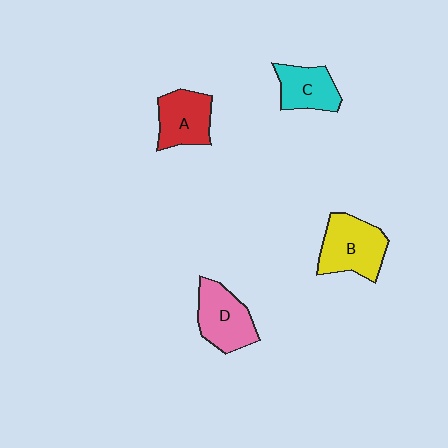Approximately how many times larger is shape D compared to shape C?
Approximately 1.2 times.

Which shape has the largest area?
Shape B (yellow).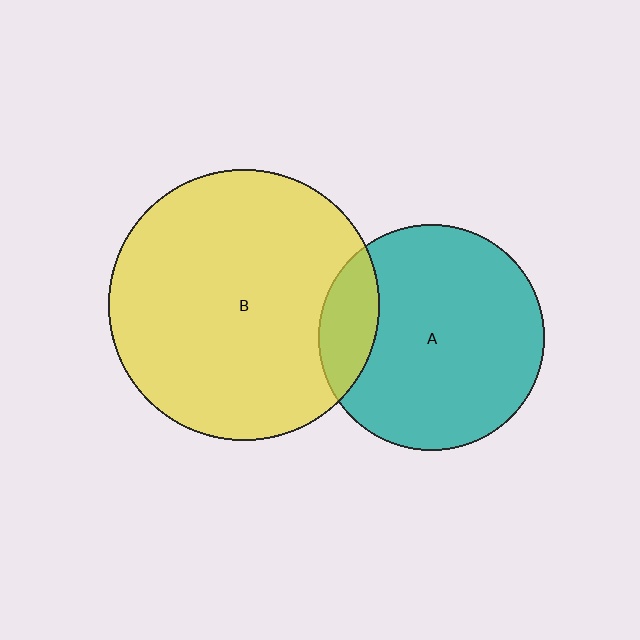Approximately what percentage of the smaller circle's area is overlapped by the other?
Approximately 15%.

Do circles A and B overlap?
Yes.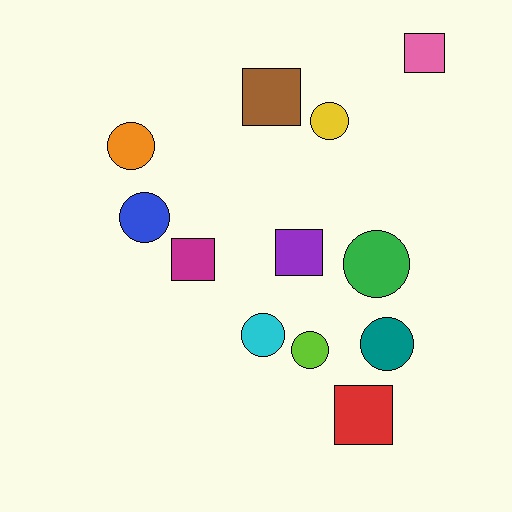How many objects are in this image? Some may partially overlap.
There are 12 objects.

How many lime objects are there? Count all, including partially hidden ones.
There is 1 lime object.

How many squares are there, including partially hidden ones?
There are 5 squares.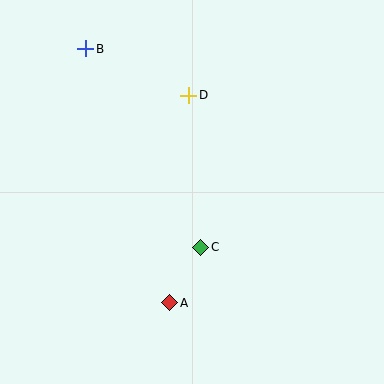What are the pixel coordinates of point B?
Point B is at (86, 49).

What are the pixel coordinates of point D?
Point D is at (188, 95).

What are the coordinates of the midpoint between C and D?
The midpoint between C and D is at (195, 171).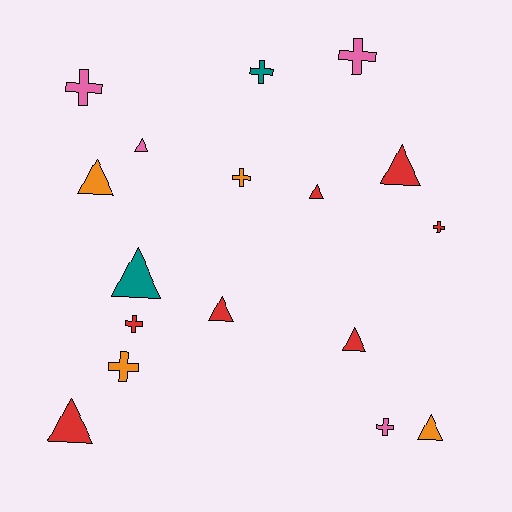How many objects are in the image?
There are 17 objects.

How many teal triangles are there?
There is 1 teal triangle.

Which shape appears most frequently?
Triangle, with 9 objects.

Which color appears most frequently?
Red, with 7 objects.